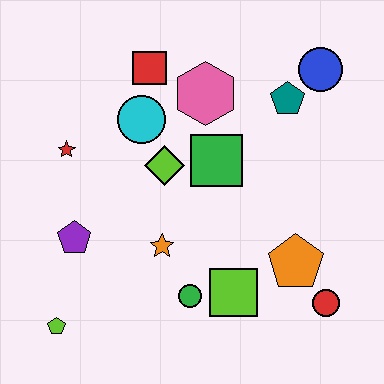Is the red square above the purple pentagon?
Yes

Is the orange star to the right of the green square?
No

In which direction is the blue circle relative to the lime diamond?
The blue circle is to the right of the lime diamond.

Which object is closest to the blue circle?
The teal pentagon is closest to the blue circle.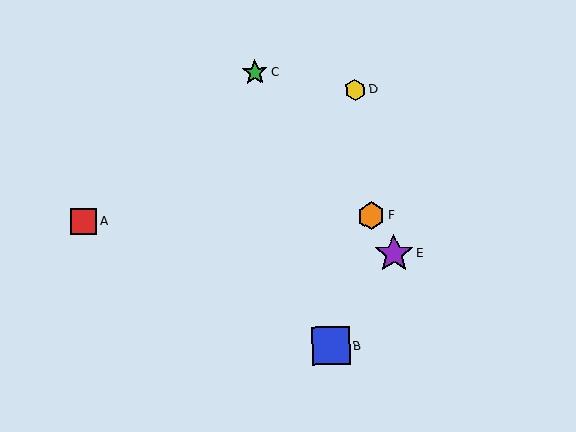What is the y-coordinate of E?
Object E is at y≈254.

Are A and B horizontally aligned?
No, A is at y≈221 and B is at y≈346.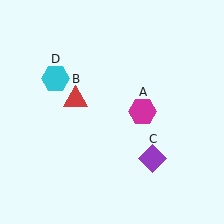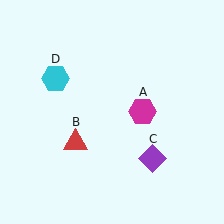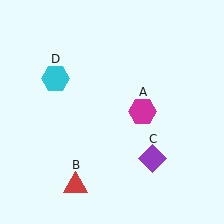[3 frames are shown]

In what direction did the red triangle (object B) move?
The red triangle (object B) moved down.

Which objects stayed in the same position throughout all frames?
Magenta hexagon (object A) and purple diamond (object C) and cyan hexagon (object D) remained stationary.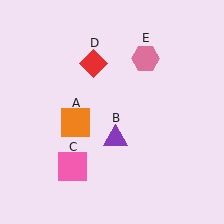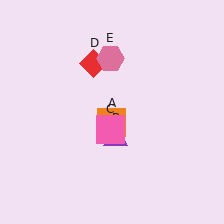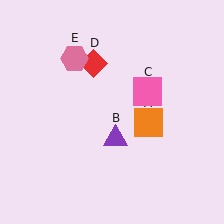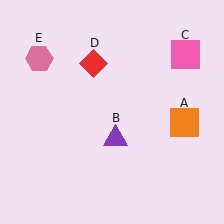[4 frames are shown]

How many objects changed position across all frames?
3 objects changed position: orange square (object A), pink square (object C), pink hexagon (object E).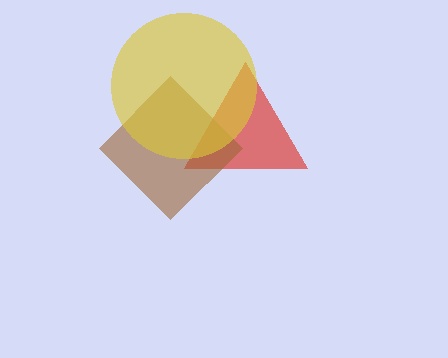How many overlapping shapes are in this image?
There are 3 overlapping shapes in the image.